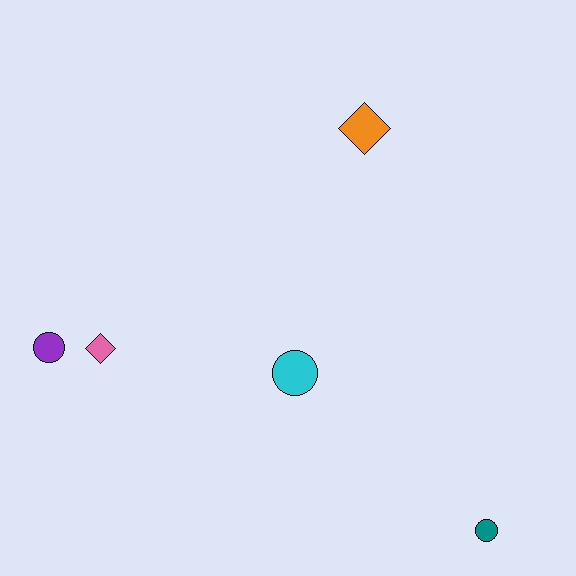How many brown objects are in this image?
There are no brown objects.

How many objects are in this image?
There are 5 objects.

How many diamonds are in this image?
There are 2 diamonds.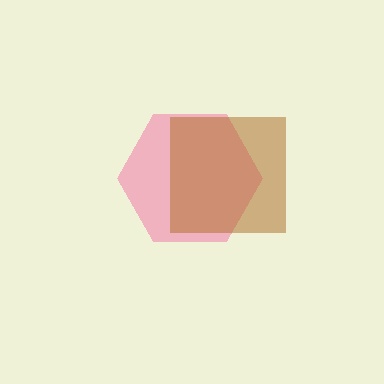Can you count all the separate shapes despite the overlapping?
Yes, there are 2 separate shapes.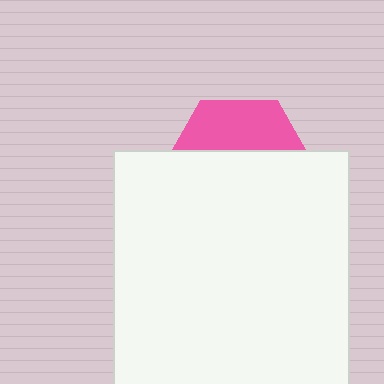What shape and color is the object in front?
The object in front is a white rectangle.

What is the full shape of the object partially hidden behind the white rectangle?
The partially hidden object is a pink hexagon.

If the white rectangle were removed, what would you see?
You would see the complete pink hexagon.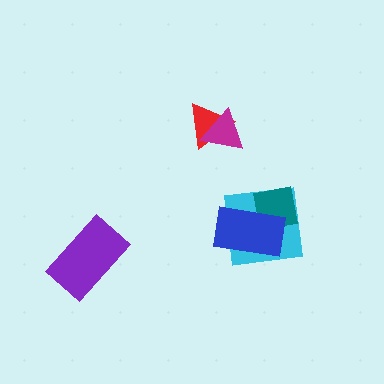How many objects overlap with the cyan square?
2 objects overlap with the cyan square.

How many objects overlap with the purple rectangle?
0 objects overlap with the purple rectangle.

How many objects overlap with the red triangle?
1 object overlaps with the red triangle.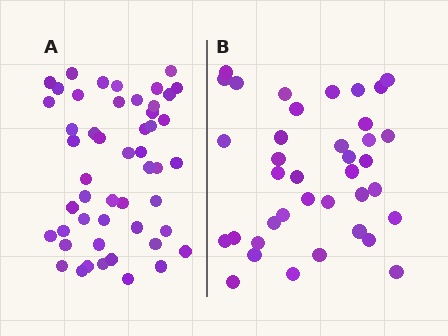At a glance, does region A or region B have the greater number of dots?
Region A (the left region) has more dots.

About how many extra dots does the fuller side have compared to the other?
Region A has roughly 12 or so more dots than region B.